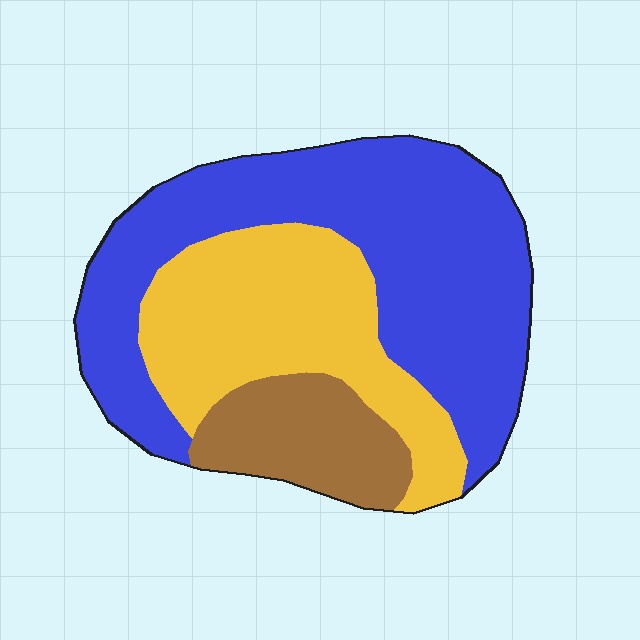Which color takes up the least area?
Brown, at roughly 15%.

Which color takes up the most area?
Blue, at roughly 55%.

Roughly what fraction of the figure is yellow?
Yellow takes up about one third (1/3) of the figure.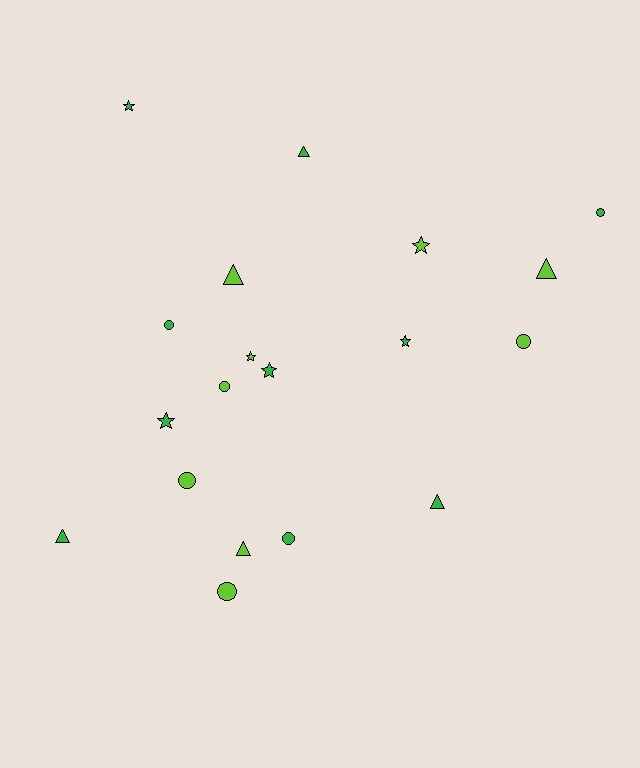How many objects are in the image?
There are 19 objects.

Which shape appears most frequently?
Circle, with 7 objects.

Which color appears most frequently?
Green, with 10 objects.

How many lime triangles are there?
There are 3 lime triangles.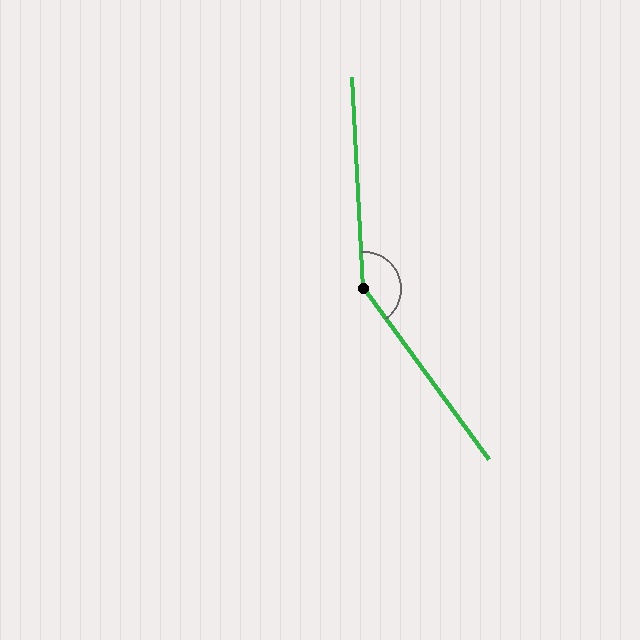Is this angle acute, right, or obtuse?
It is obtuse.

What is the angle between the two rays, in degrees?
Approximately 147 degrees.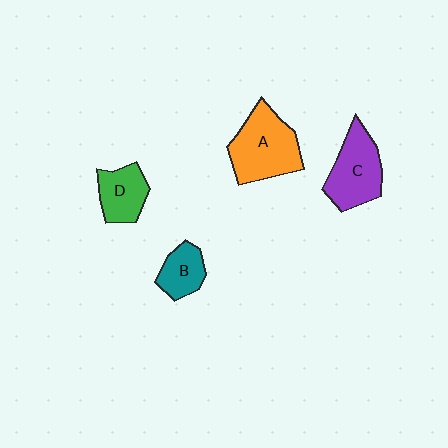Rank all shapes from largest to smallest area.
From largest to smallest: A (orange), C (purple), D (green), B (teal).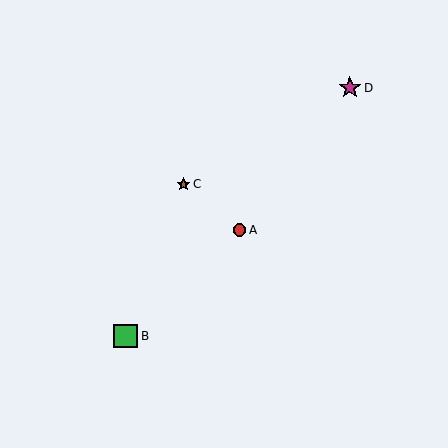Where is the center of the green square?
The center of the green square is at (126, 336).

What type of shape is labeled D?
Shape D is a magenta star.